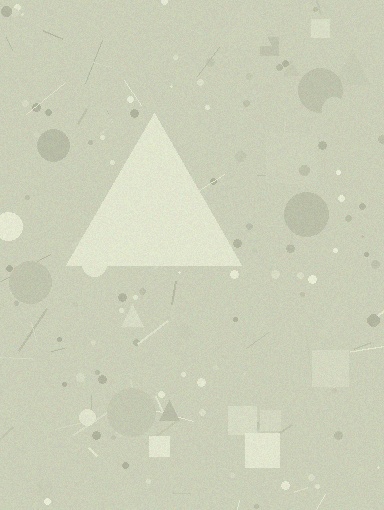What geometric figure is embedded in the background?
A triangle is embedded in the background.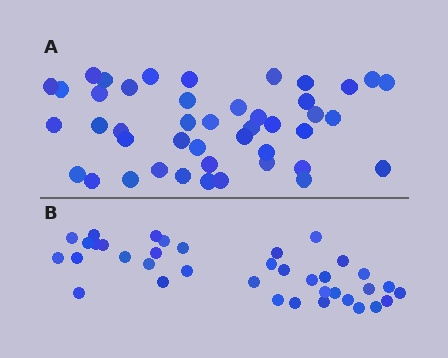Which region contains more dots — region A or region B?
Region A (the top region) has more dots.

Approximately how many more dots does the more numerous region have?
Region A has roughly 8 or so more dots than region B.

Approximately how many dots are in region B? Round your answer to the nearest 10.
About 40 dots. (The exact count is 37, which rounds to 40.)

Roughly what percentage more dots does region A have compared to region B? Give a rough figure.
About 20% more.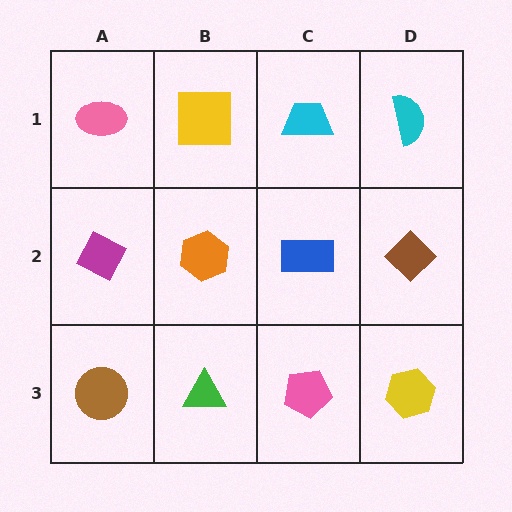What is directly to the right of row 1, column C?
A cyan semicircle.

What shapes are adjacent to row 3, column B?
An orange hexagon (row 2, column B), a brown circle (row 3, column A), a pink pentagon (row 3, column C).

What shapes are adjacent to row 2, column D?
A cyan semicircle (row 1, column D), a yellow hexagon (row 3, column D), a blue rectangle (row 2, column C).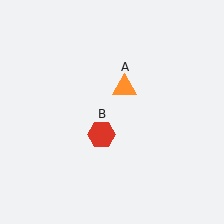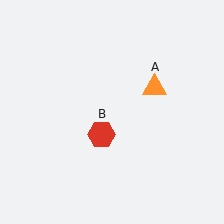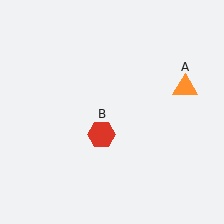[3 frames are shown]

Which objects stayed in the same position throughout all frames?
Red hexagon (object B) remained stationary.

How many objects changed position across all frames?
1 object changed position: orange triangle (object A).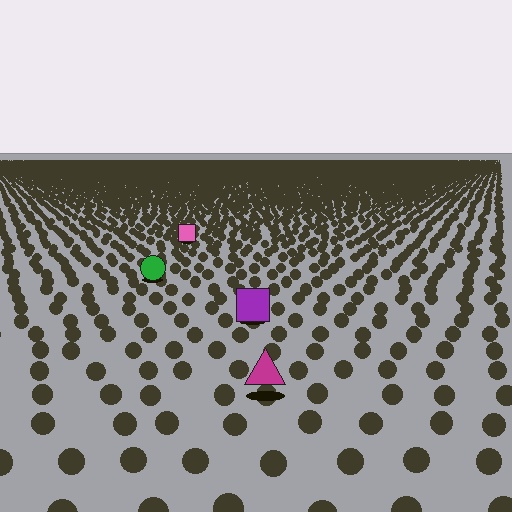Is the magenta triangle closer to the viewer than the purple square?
Yes. The magenta triangle is closer — you can tell from the texture gradient: the ground texture is coarser near it.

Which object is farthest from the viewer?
The pink square is farthest from the viewer. It appears smaller and the ground texture around it is denser.